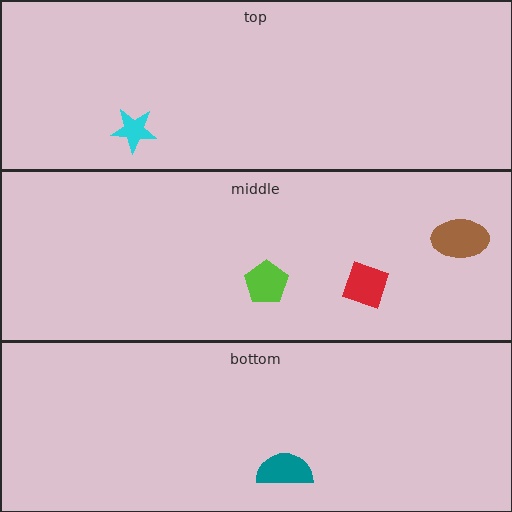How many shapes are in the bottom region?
1.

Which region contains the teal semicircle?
The bottom region.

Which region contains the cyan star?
The top region.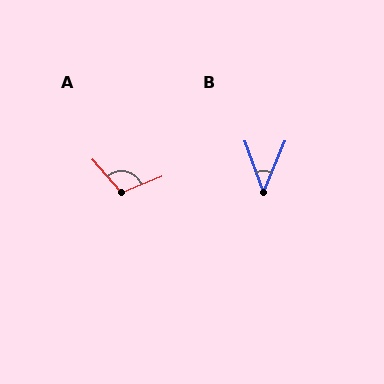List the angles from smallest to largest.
B (42°), A (108°).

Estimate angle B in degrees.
Approximately 42 degrees.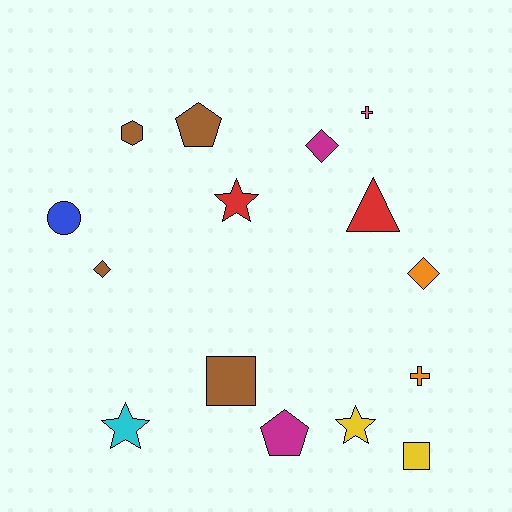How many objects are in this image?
There are 15 objects.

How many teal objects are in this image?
There are no teal objects.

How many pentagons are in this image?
There are 2 pentagons.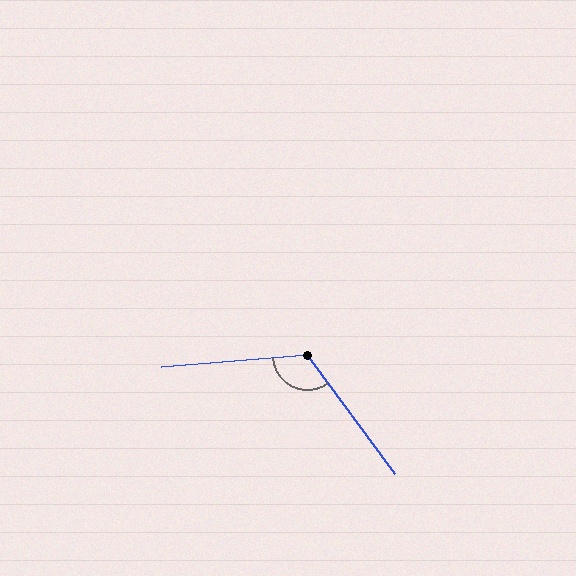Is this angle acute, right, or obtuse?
It is obtuse.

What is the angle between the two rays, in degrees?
Approximately 122 degrees.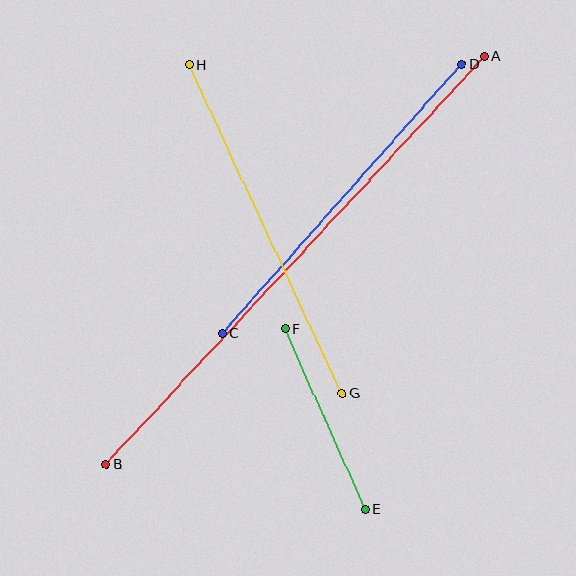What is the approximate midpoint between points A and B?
The midpoint is at approximately (295, 260) pixels.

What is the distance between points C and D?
The distance is approximately 361 pixels.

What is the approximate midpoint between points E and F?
The midpoint is at approximately (325, 419) pixels.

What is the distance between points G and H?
The distance is approximately 362 pixels.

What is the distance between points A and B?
The distance is approximately 556 pixels.